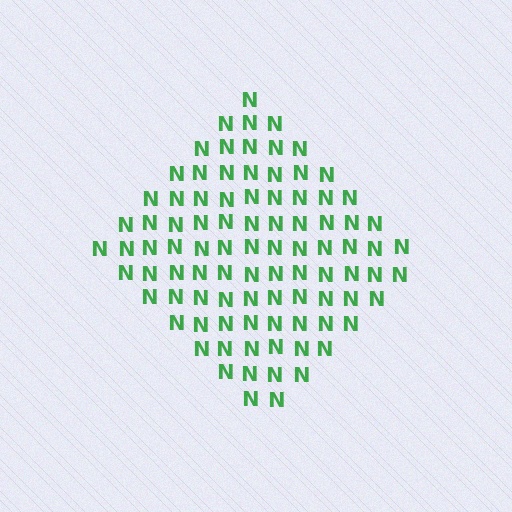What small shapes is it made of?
It is made of small letter N's.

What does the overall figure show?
The overall figure shows a diamond.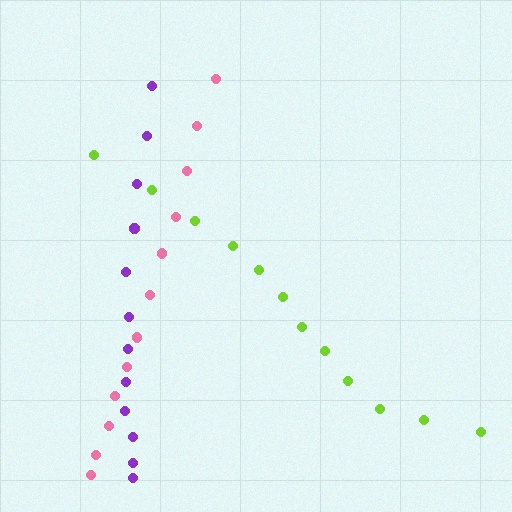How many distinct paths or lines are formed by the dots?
There are 3 distinct paths.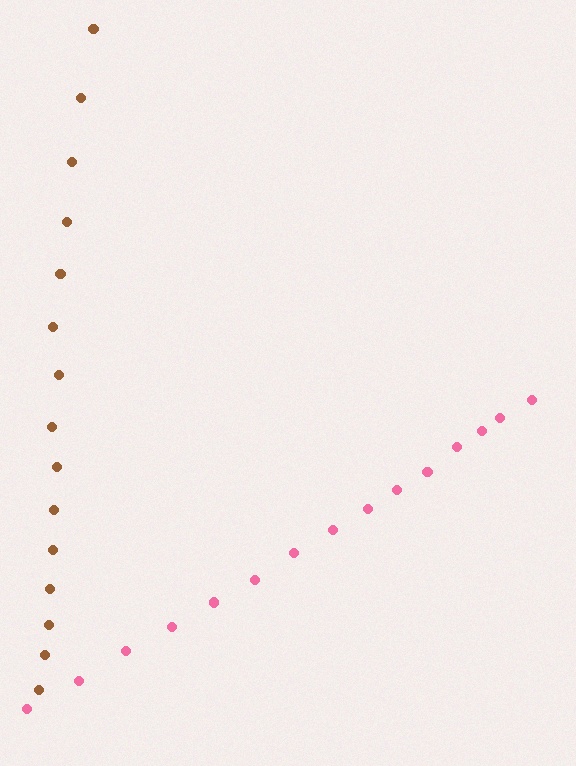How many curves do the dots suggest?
There are 2 distinct paths.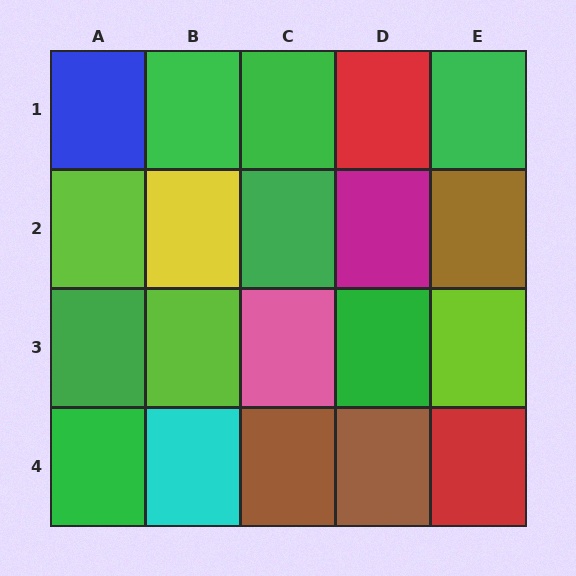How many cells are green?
7 cells are green.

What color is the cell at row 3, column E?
Lime.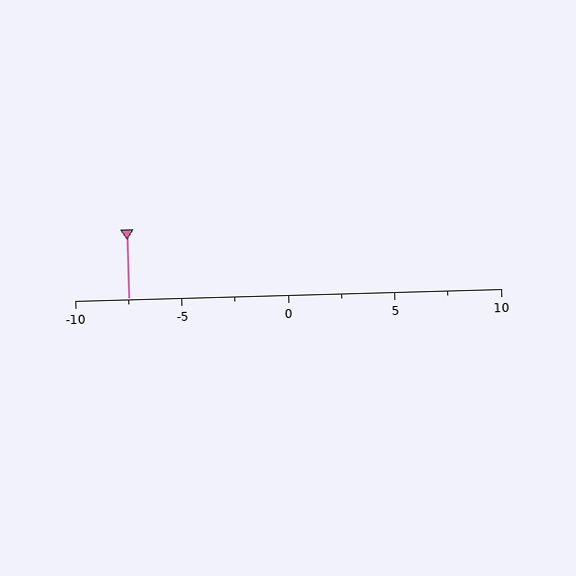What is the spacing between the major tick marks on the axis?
The major ticks are spaced 5 apart.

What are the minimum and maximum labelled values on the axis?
The axis runs from -10 to 10.